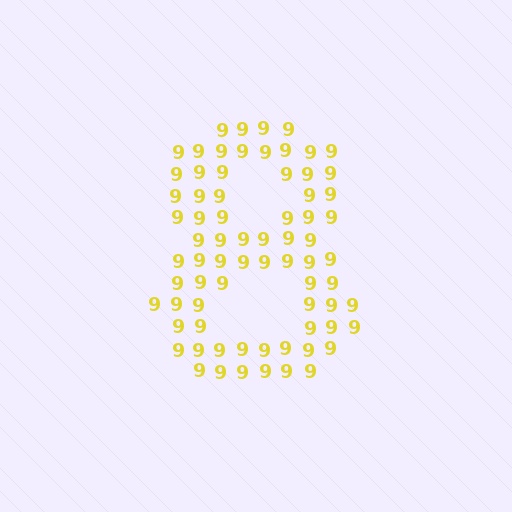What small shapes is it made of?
It is made of small digit 9's.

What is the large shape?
The large shape is the digit 8.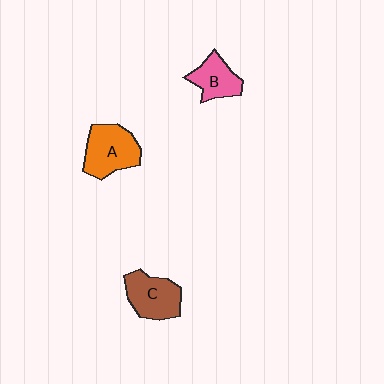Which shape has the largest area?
Shape A (orange).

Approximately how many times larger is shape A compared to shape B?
Approximately 1.4 times.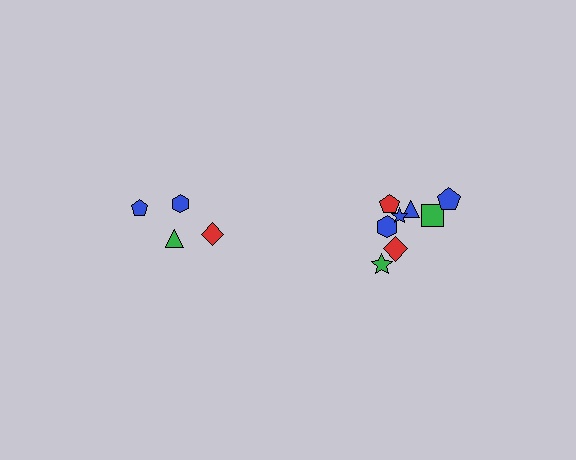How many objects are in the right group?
There are 8 objects.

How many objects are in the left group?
There are 4 objects.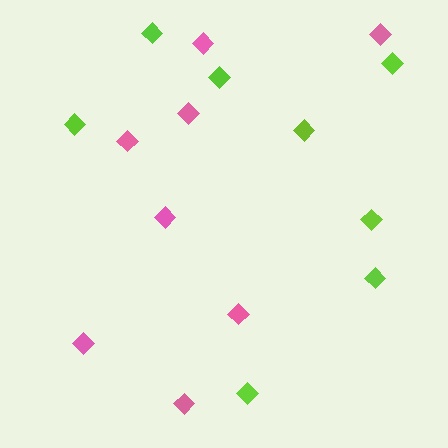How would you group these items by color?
There are 2 groups: one group of lime diamonds (8) and one group of pink diamonds (8).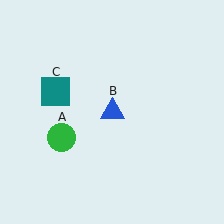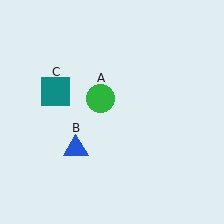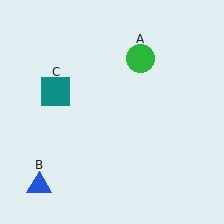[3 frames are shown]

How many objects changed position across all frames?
2 objects changed position: green circle (object A), blue triangle (object B).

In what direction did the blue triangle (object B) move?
The blue triangle (object B) moved down and to the left.